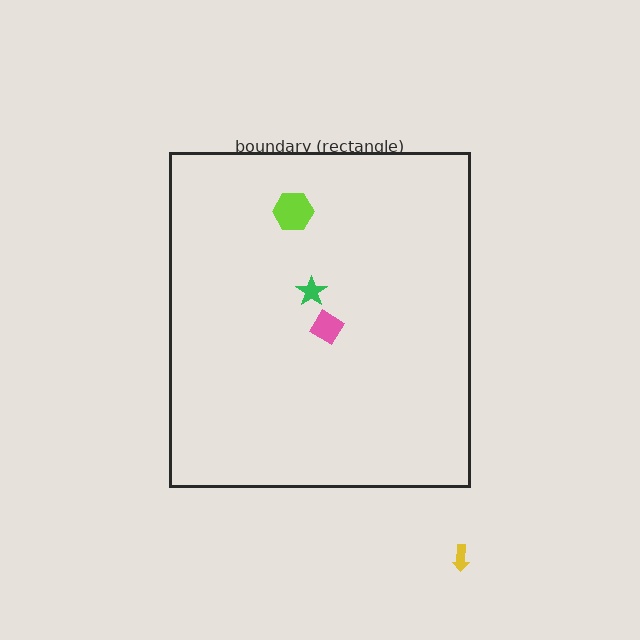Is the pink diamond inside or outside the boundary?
Inside.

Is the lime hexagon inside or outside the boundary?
Inside.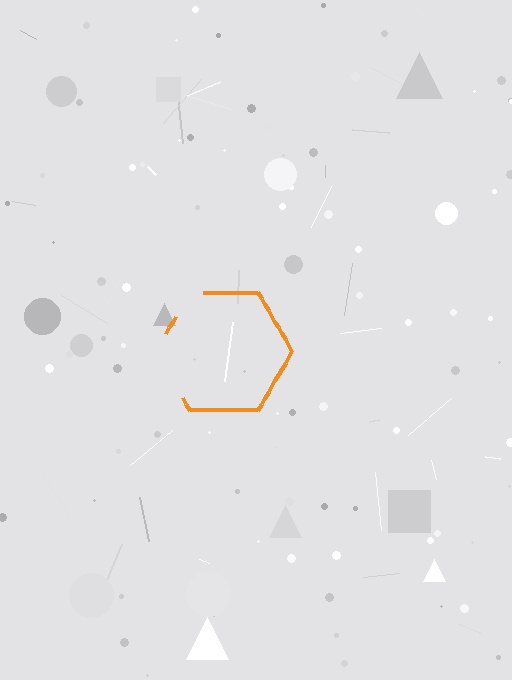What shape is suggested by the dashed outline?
The dashed outline suggests a hexagon.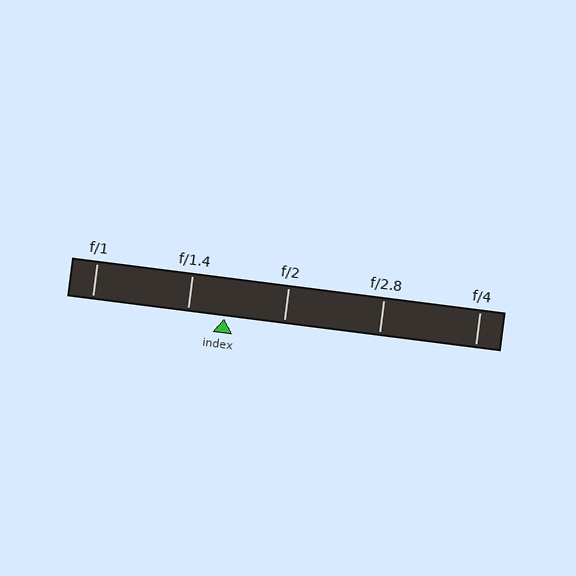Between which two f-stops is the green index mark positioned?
The index mark is between f/1.4 and f/2.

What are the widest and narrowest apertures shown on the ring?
The widest aperture shown is f/1 and the narrowest is f/4.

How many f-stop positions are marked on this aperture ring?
There are 5 f-stop positions marked.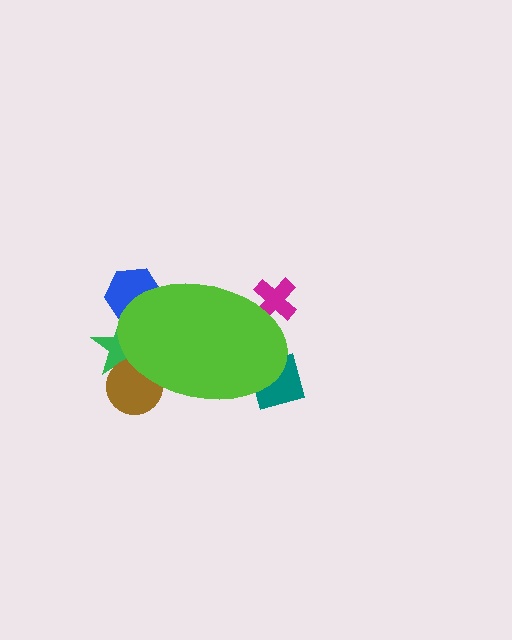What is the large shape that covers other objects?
A lime ellipse.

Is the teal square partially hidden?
Yes, the teal square is partially hidden behind the lime ellipse.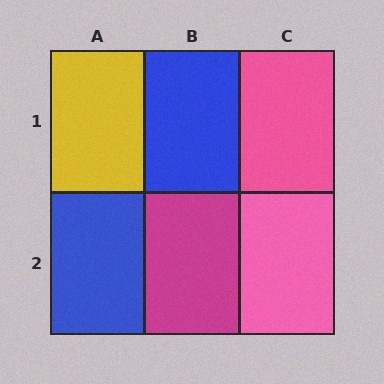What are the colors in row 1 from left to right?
Yellow, blue, pink.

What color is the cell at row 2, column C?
Pink.